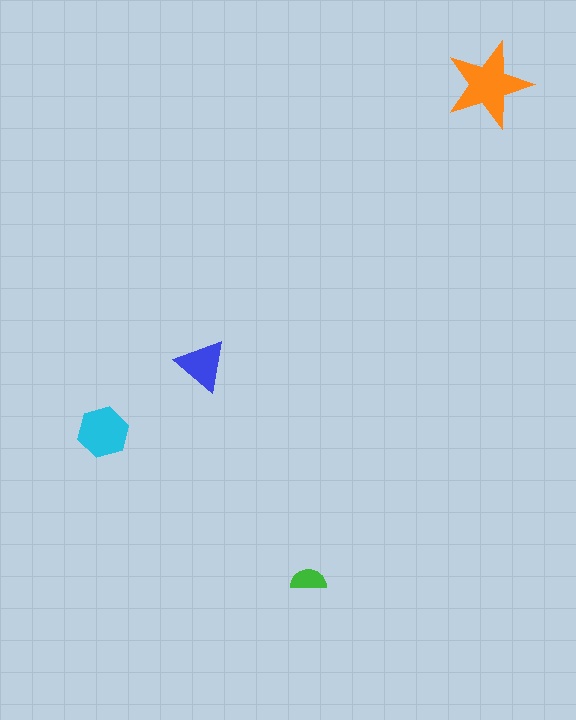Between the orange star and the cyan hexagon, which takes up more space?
The orange star.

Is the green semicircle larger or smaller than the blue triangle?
Smaller.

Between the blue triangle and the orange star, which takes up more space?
The orange star.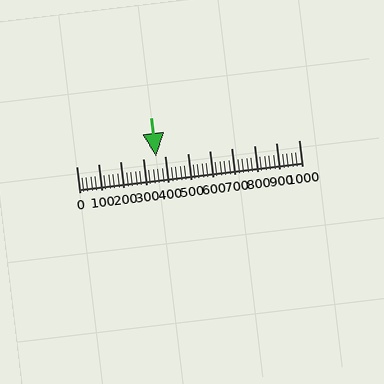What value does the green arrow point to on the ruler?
The green arrow points to approximately 361.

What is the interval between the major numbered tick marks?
The major tick marks are spaced 100 units apart.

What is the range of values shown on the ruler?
The ruler shows values from 0 to 1000.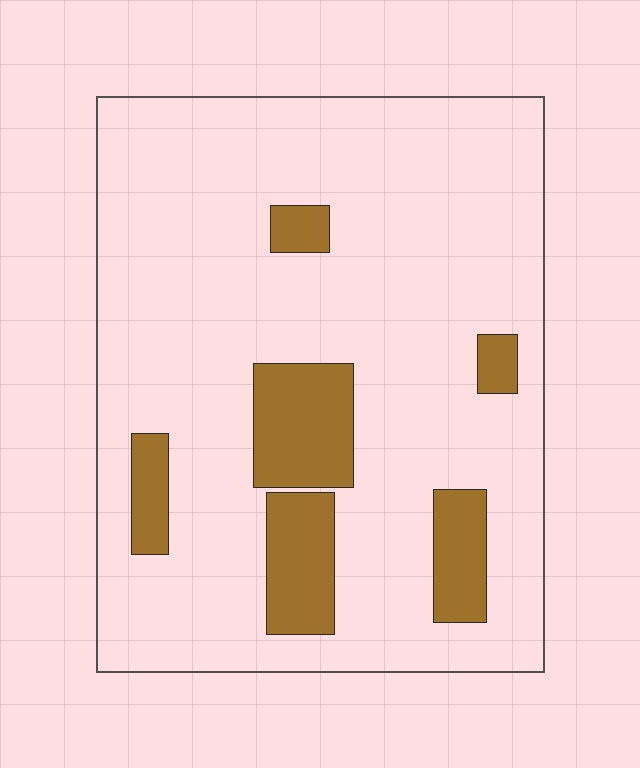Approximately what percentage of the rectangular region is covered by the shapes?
Approximately 15%.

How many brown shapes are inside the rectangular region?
6.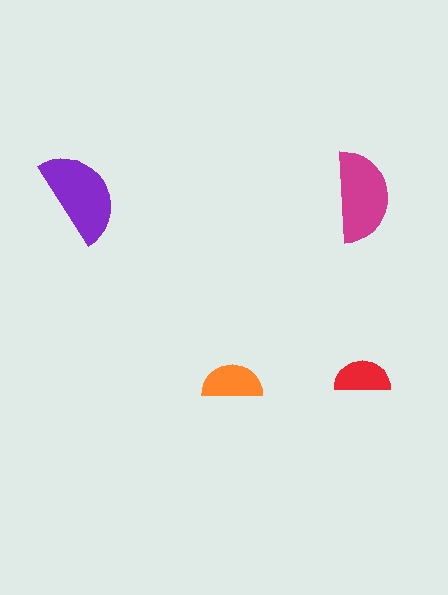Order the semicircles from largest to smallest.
the purple one, the magenta one, the orange one, the red one.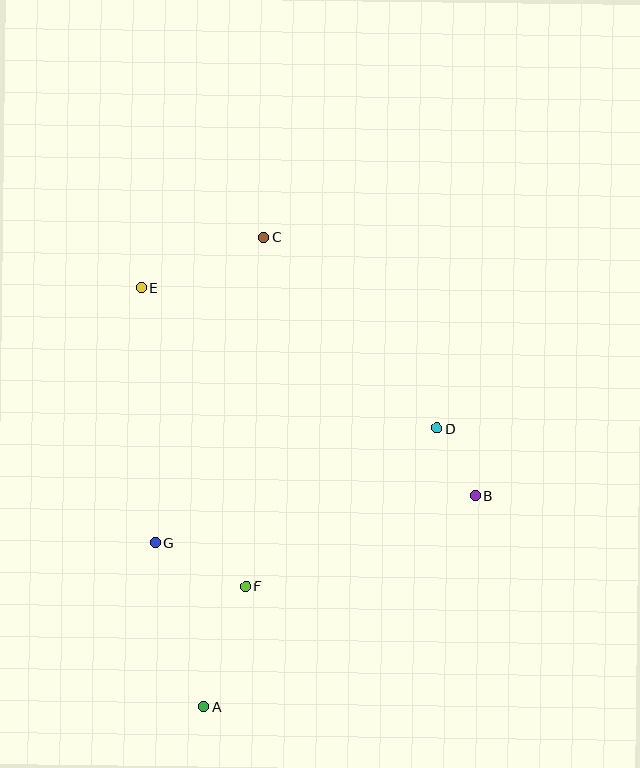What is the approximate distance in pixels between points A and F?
The distance between A and F is approximately 127 pixels.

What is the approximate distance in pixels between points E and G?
The distance between E and G is approximately 255 pixels.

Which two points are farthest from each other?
Points A and C are farthest from each other.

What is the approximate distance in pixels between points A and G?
The distance between A and G is approximately 171 pixels.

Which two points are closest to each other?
Points B and D are closest to each other.